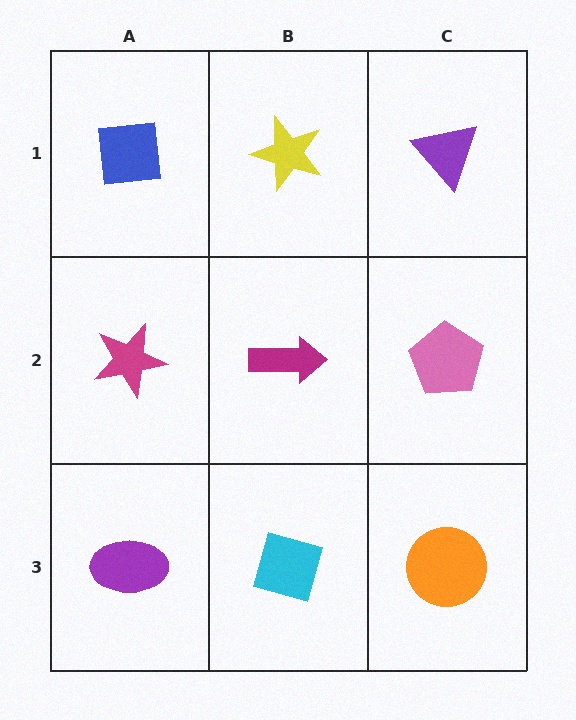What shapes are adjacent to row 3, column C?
A pink pentagon (row 2, column C), a cyan diamond (row 3, column B).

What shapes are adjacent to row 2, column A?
A blue square (row 1, column A), a purple ellipse (row 3, column A), a magenta arrow (row 2, column B).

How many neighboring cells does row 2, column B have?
4.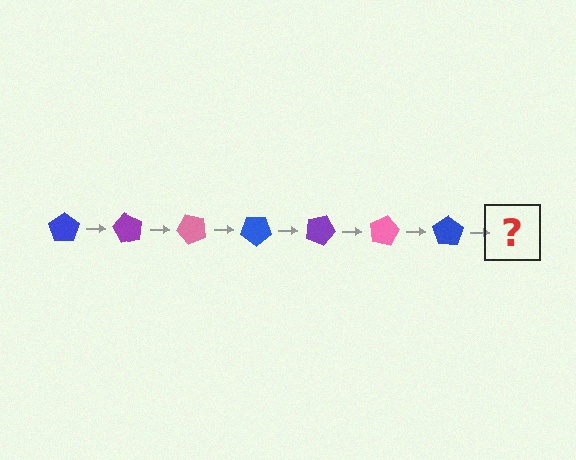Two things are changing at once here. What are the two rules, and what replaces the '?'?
The two rules are that it rotates 60 degrees each step and the color cycles through blue, purple, and pink. The '?' should be a purple pentagon, rotated 420 degrees from the start.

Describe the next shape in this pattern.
It should be a purple pentagon, rotated 420 degrees from the start.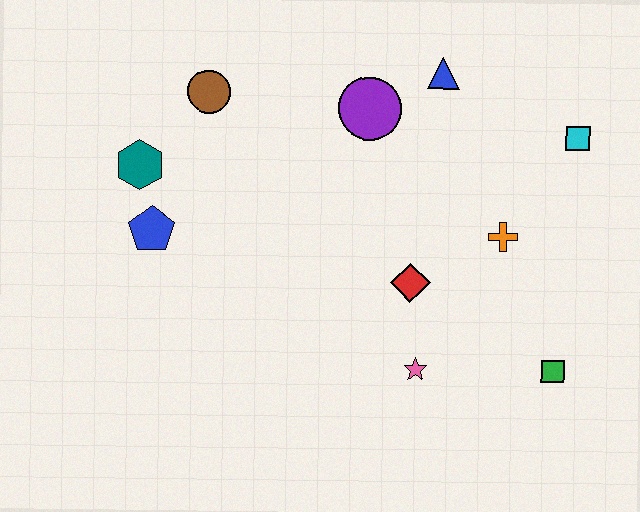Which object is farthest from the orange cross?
The teal hexagon is farthest from the orange cross.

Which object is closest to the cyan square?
The orange cross is closest to the cyan square.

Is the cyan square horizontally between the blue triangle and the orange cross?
No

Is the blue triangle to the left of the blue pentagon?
No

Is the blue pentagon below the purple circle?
Yes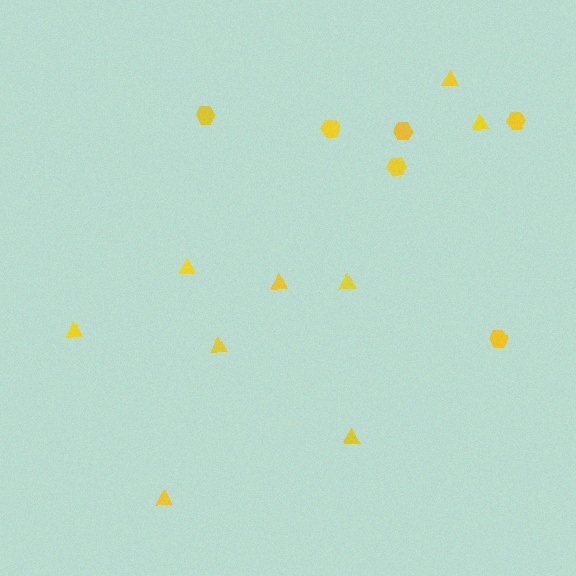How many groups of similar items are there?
There are 2 groups: one group of triangles (9) and one group of hexagons (6).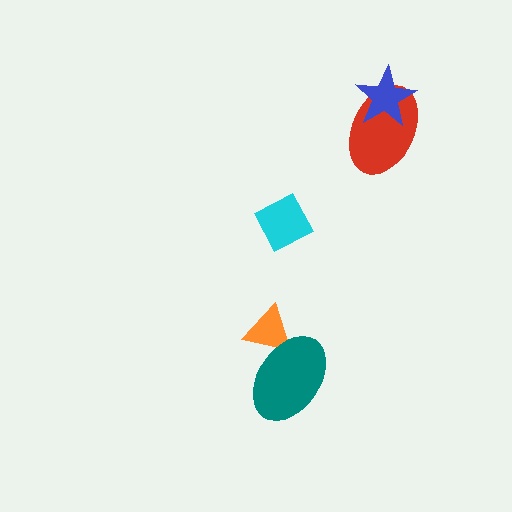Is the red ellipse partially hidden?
Yes, it is partially covered by another shape.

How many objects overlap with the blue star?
1 object overlaps with the blue star.